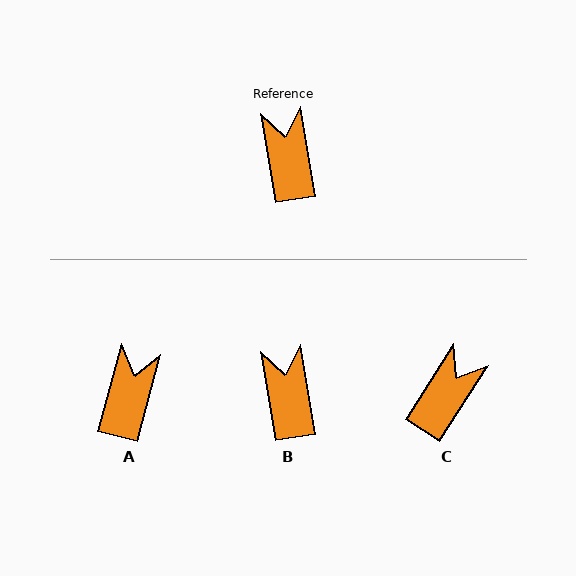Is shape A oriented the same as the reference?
No, it is off by about 24 degrees.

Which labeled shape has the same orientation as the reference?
B.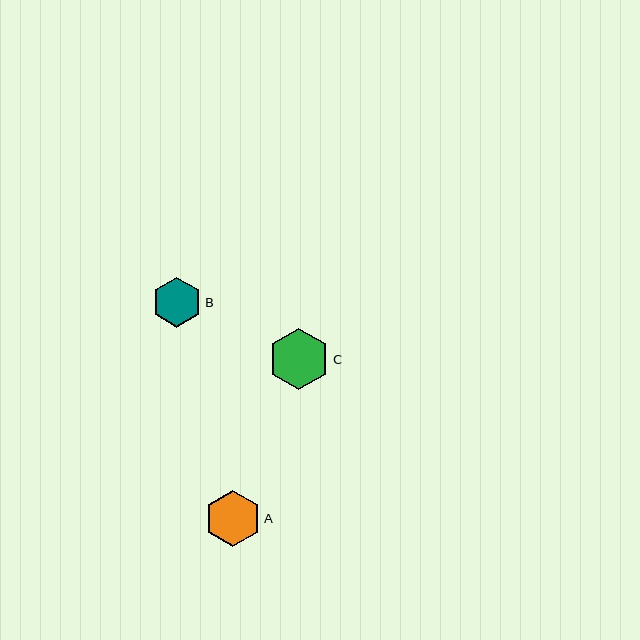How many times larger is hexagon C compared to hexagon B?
Hexagon C is approximately 1.2 times the size of hexagon B.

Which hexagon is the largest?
Hexagon C is the largest with a size of approximately 61 pixels.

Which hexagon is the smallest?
Hexagon B is the smallest with a size of approximately 50 pixels.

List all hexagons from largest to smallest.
From largest to smallest: C, A, B.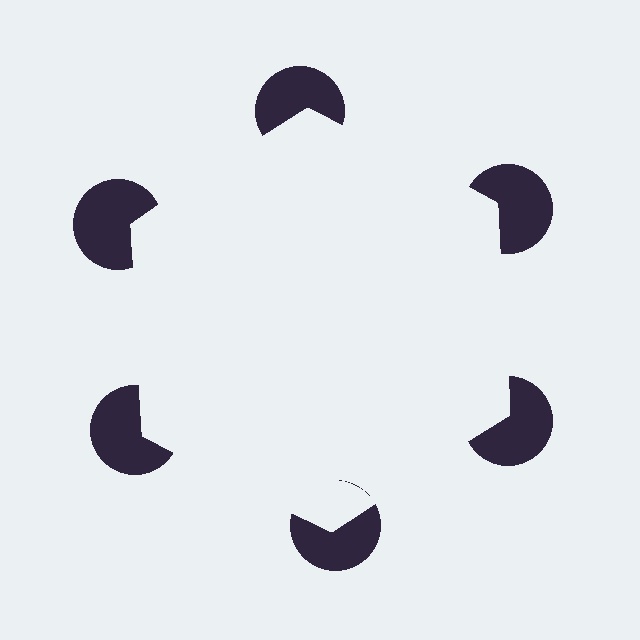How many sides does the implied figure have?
6 sides.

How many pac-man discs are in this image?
There are 6 — one at each vertex of the illusory hexagon.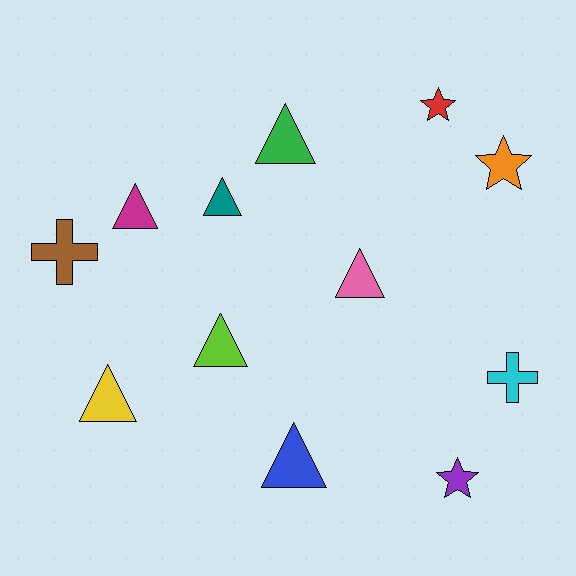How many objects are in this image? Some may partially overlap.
There are 12 objects.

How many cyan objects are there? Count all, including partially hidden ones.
There is 1 cyan object.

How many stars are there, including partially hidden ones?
There are 3 stars.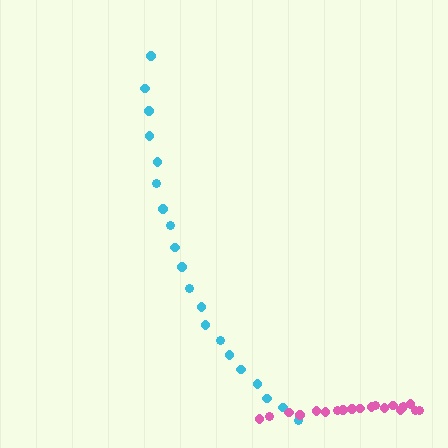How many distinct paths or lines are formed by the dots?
There are 2 distinct paths.